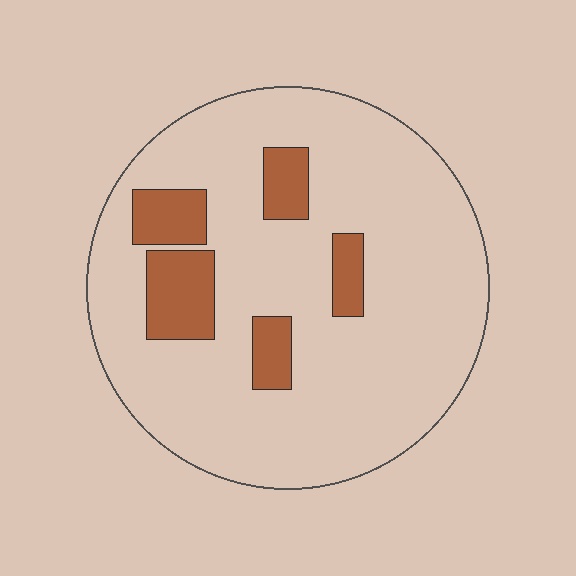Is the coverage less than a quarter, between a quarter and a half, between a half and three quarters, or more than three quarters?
Less than a quarter.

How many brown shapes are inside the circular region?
5.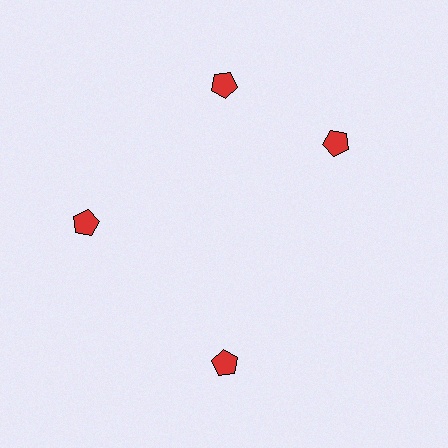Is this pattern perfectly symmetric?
No. The 4 red pentagons are arranged in a ring, but one element near the 3 o'clock position is rotated out of alignment along the ring, breaking the 4-fold rotational symmetry.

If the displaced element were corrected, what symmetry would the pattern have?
It would have 4-fold rotational symmetry — the pattern would map onto itself every 90 degrees.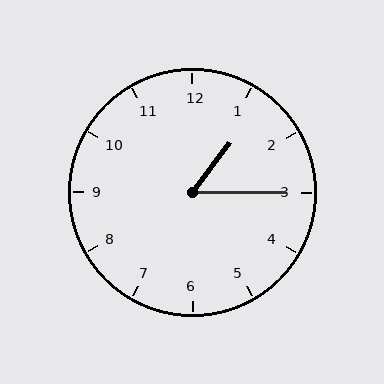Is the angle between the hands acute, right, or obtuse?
It is acute.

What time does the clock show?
1:15.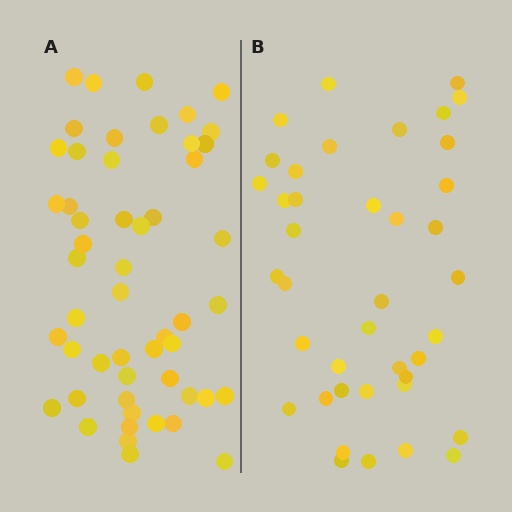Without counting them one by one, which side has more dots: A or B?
Region A (the left region) has more dots.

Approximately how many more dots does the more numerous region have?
Region A has roughly 12 or so more dots than region B.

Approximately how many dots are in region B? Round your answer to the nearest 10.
About 40 dots.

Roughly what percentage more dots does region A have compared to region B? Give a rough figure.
About 30% more.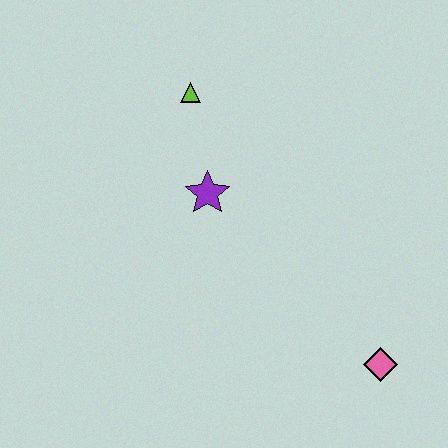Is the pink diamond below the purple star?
Yes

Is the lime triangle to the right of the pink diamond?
No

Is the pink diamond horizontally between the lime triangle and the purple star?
No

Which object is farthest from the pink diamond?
The lime triangle is farthest from the pink diamond.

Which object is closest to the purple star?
The lime triangle is closest to the purple star.